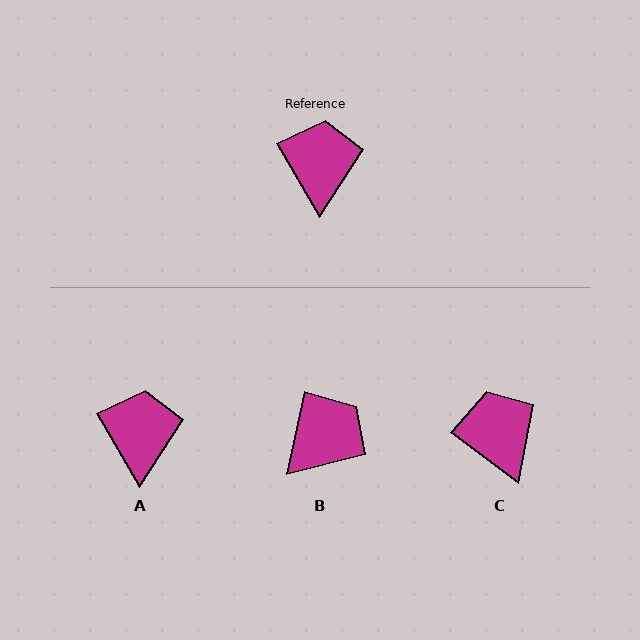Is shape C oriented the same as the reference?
No, it is off by about 23 degrees.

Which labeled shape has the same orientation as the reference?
A.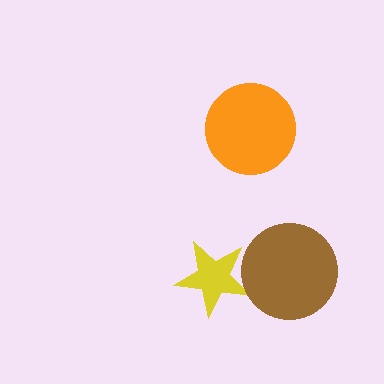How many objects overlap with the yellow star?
1 object overlaps with the yellow star.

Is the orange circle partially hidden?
No, no other shape covers it.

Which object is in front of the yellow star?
The brown circle is in front of the yellow star.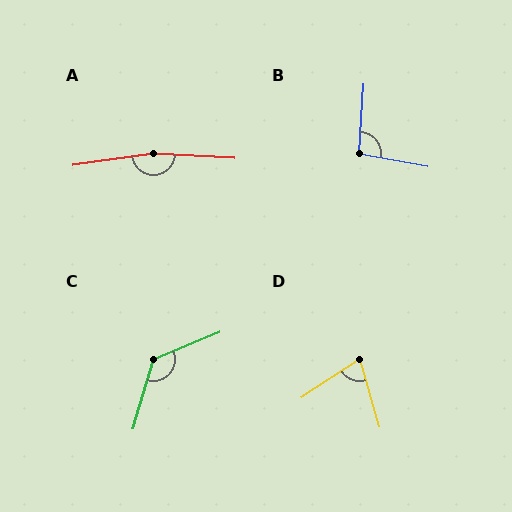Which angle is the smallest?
D, at approximately 72 degrees.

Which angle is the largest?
A, at approximately 169 degrees.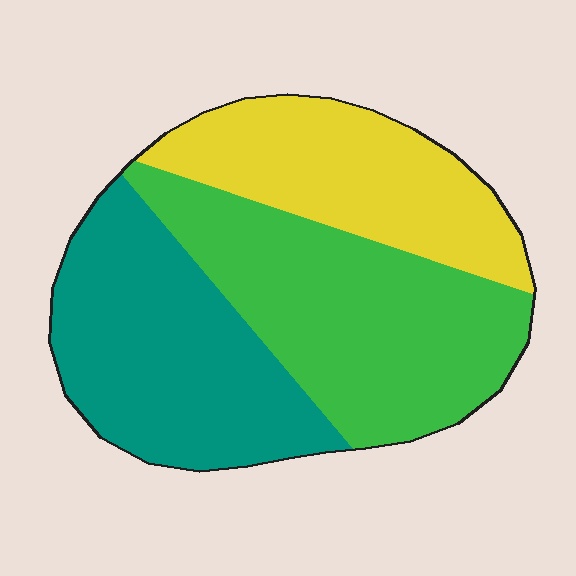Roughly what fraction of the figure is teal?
Teal takes up about one third (1/3) of the figure.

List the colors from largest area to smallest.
From largest to smallest: green, teal, yellow.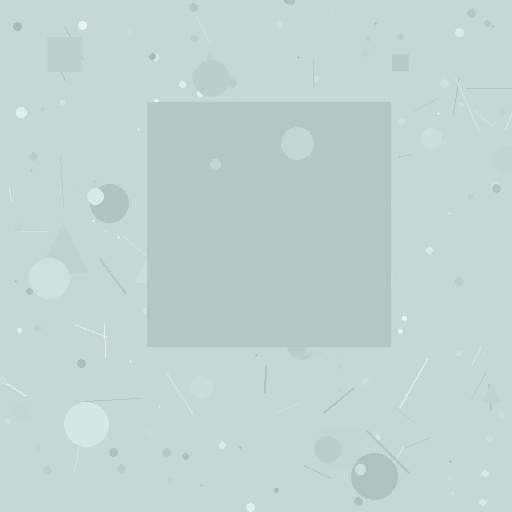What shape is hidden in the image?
A square is hidden in the image.